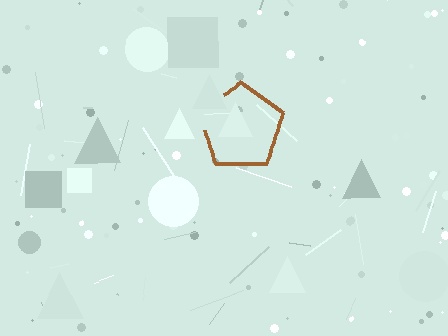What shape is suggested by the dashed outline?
The dashed outline suggests a pentagon.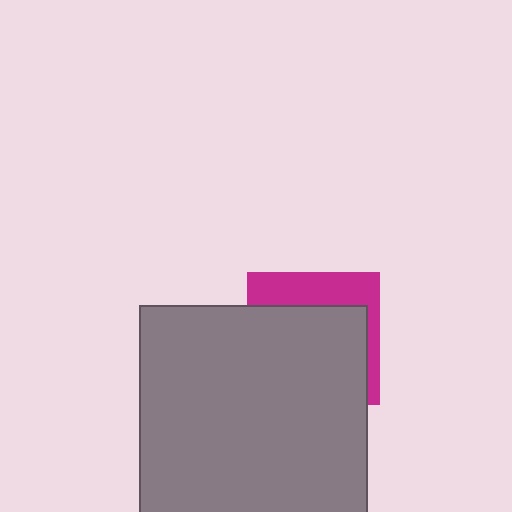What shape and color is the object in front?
The object in front is a gray square.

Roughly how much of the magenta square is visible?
A small part of it is visible (roughly 32%).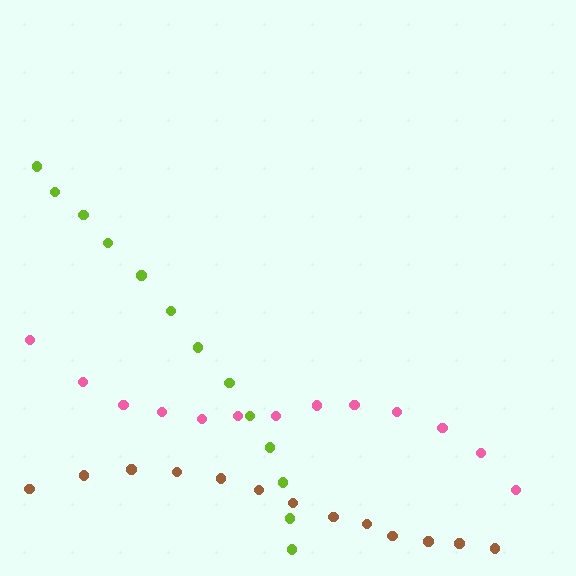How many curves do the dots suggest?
There are 3 distinct paths.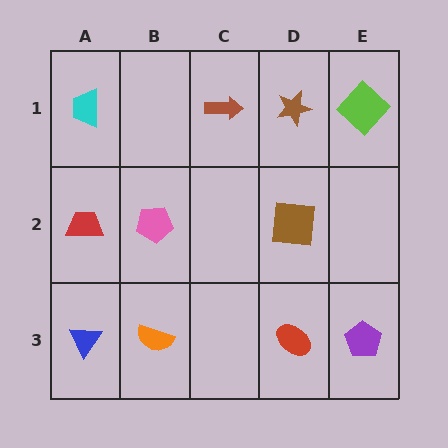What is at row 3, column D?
A red ellipse.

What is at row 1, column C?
A brown arrow.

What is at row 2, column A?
A red trapezoid.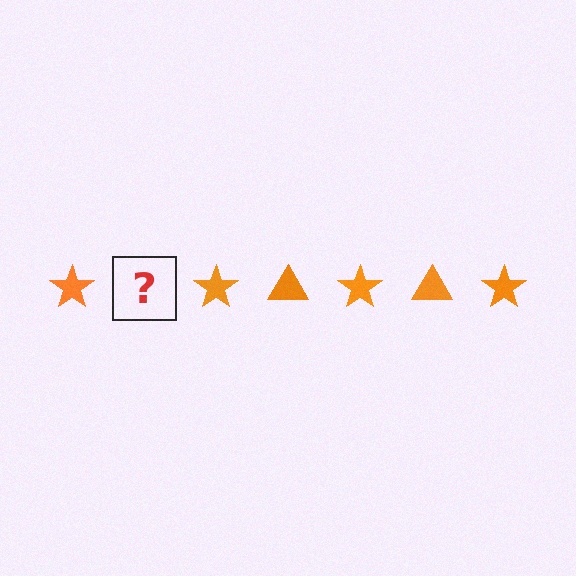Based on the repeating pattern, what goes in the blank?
The blank should be an orange triangle.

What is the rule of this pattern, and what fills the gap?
The rule is that the pattern cycles through star, triangle shapes in orange. The gap should be filled with an orange triangle.